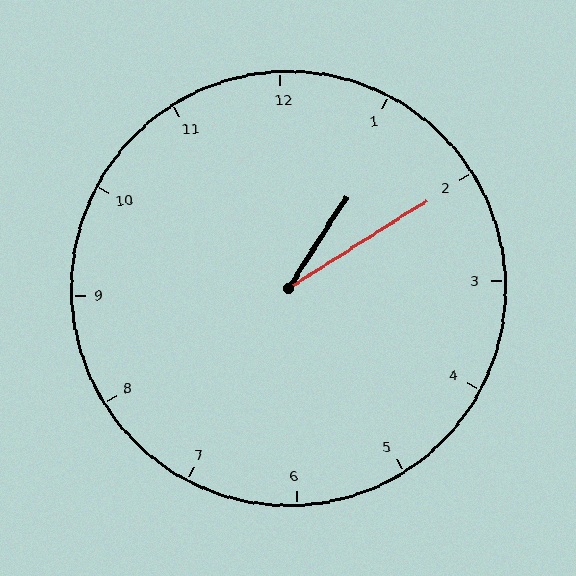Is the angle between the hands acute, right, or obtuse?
It is acute.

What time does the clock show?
1:10.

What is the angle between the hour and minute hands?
Approximately 25 degrees.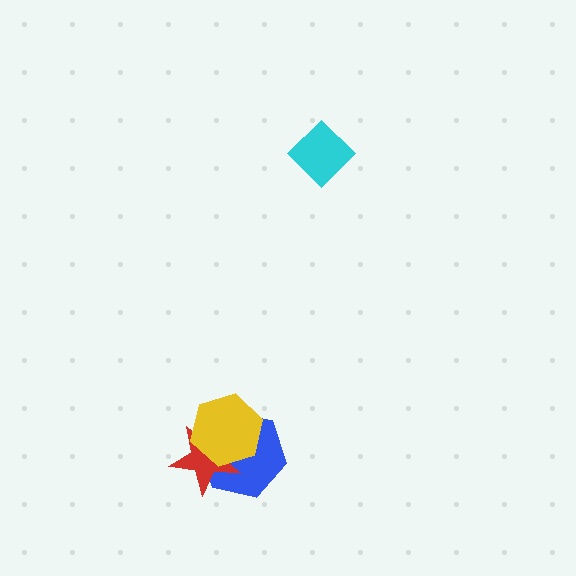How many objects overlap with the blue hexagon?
2 objects overlap with the blue hexagon.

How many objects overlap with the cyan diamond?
0 objects overlap with the cyan diamond.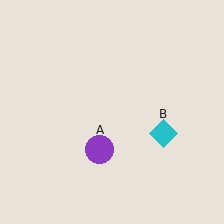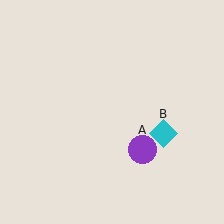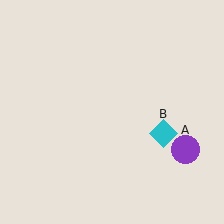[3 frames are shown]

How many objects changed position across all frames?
1 object changed position: purple circle (object A).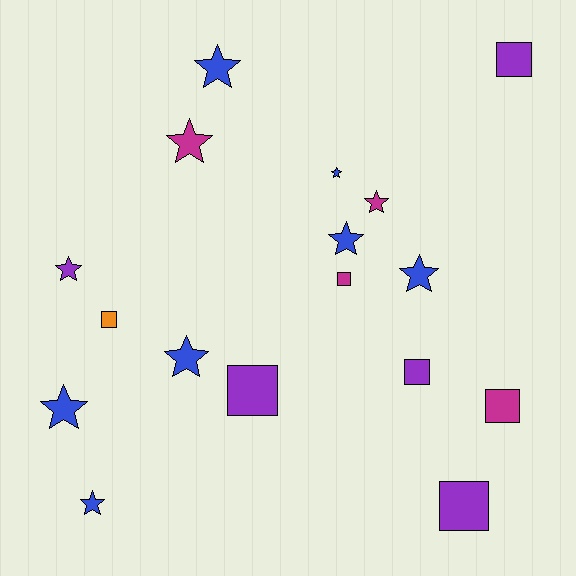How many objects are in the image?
There are 17 objects.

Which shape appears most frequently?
Star, with 10 objects.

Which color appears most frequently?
Blue, with 7 objects.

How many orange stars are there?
There are no orange stars.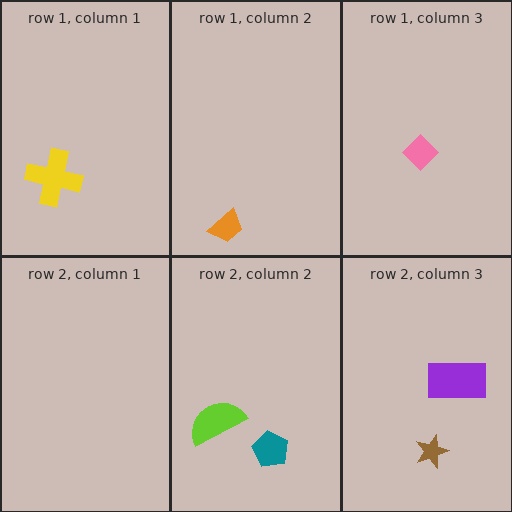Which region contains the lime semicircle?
The row 2, column 2 region.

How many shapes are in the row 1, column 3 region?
1.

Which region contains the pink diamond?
The row 1, column 3 region.